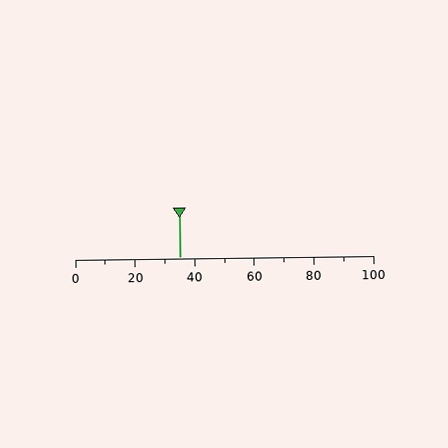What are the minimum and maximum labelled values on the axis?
The axis runs from 0 to 100.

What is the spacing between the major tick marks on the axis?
The major ticks are spaced 20 apart.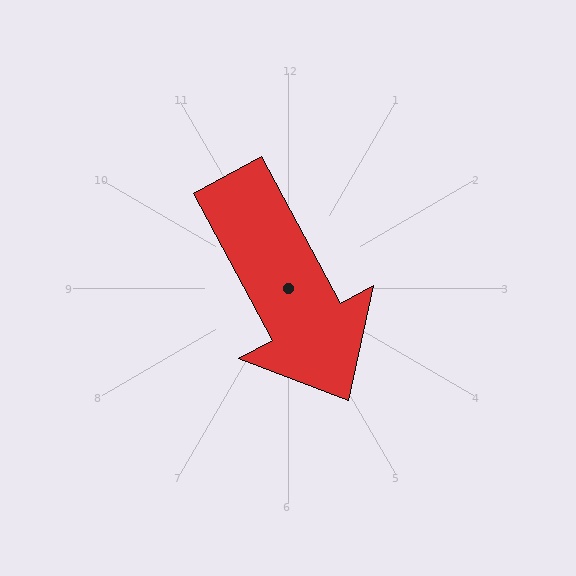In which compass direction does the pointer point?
Southeast.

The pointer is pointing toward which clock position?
Roughly 5 o'clock.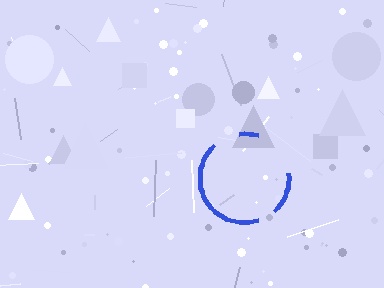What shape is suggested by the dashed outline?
The dashed outline suggests a circle.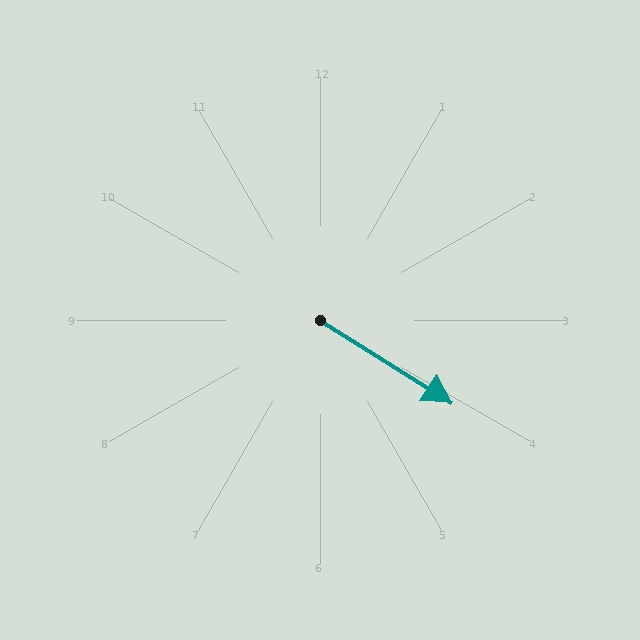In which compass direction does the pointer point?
Southeast.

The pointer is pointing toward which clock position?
Roughly 4 o'clock.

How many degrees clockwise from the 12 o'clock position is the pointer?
Approximately 122 degrees.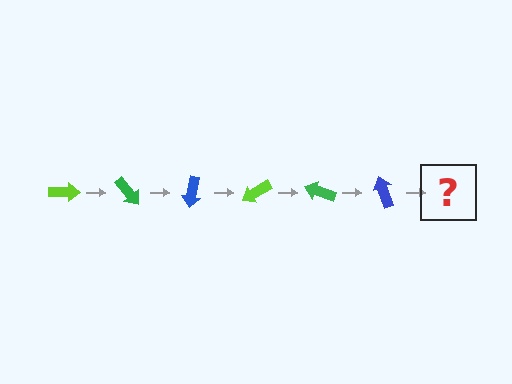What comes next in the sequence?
The next element should be a lime arrow, rotated 300 degrees from the start.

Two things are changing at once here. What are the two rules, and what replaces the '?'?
The two rules are that it rotates 50 degrees each step and the color cycles through lime, green, and blue. The '?' should be a lime arrow, rotated 300 degrees from the start.